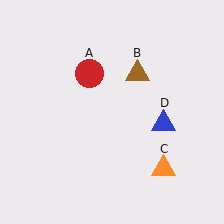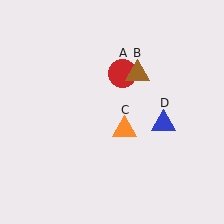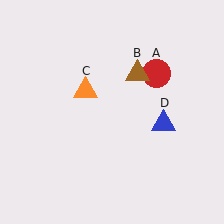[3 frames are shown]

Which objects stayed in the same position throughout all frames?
Brown triangle (object B) and blue triangle (object D) remained stationary.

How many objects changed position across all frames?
2 objects changed position: red circle (object A), orange triangle (object C).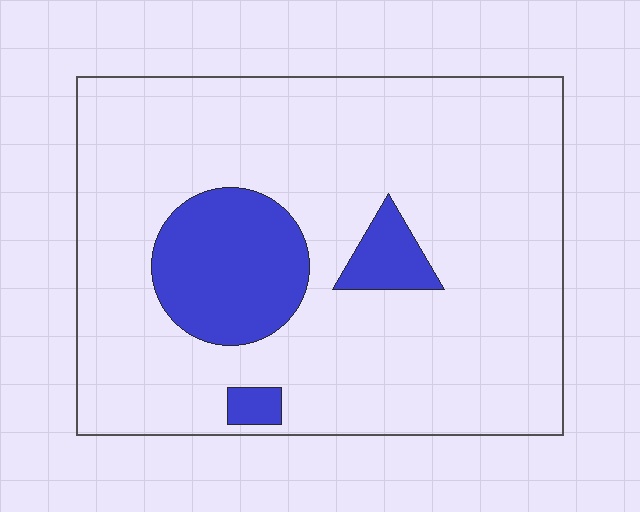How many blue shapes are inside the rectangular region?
3.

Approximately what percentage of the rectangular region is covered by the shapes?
Approximately 15%.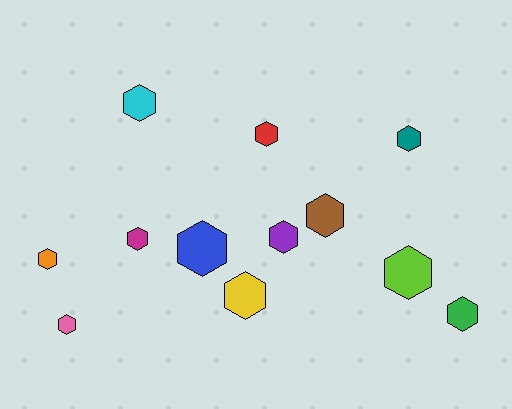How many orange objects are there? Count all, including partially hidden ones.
There is 1 orange object.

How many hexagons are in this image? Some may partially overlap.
There are 12 hexagons.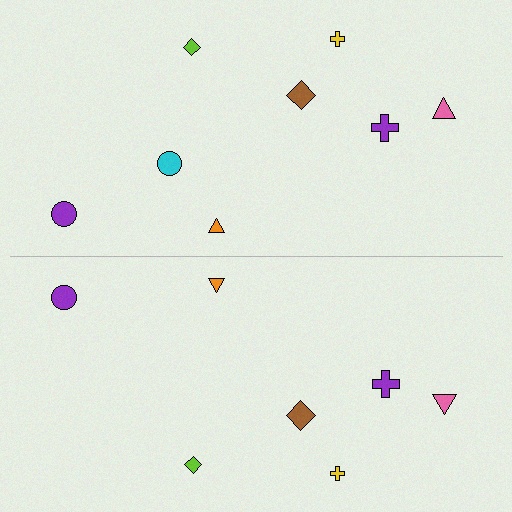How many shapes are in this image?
There are 15 shapes in this image.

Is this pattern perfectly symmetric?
No, the pattern is not perfectly symmetric. A cyan circle is missing from the bottom side.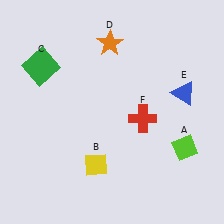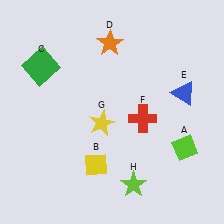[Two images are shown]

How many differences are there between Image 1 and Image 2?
There are 2 differences between the two images.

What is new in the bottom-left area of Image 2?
A yellow star (G) was added in the bottom-left area of Image 2.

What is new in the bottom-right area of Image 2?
A lime star (H) was added in the bottom-right area of Image 2.